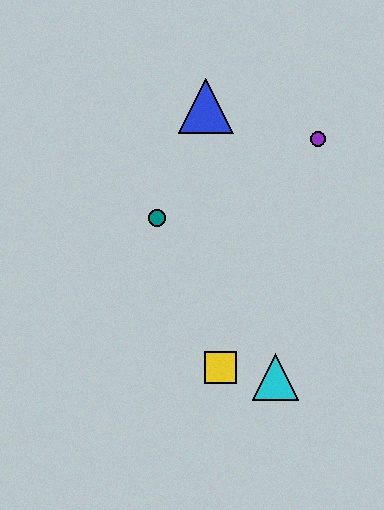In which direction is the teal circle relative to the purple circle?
The teal circle is to the left of the purple circle.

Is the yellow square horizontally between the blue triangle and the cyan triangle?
Yes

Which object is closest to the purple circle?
The blue triangle is closest to the purple circle.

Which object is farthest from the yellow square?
The blue triangle is farthest from the yellow square.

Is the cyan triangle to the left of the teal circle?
No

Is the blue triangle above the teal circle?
Yes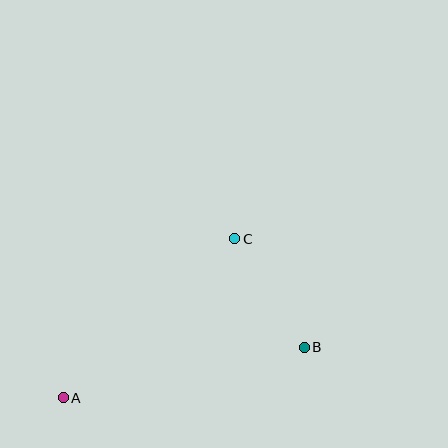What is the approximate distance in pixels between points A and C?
The distance between A and C is approximately 234 pixels.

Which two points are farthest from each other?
Points A and B are farthest from each other.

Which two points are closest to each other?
Points B and C are closest to each other.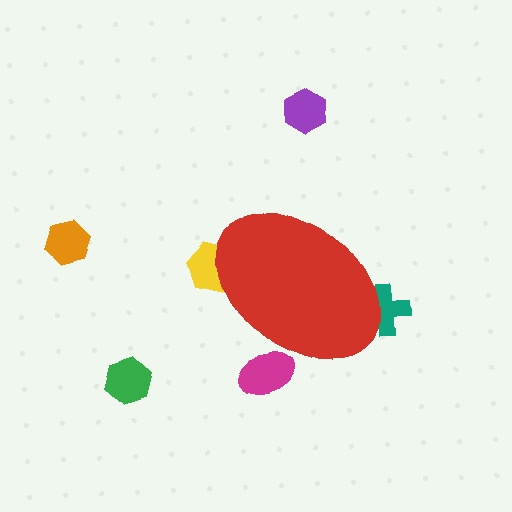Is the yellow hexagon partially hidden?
Yes, the yellow hexagon is partially hidden behind the red ellipse.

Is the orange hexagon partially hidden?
No, the orange hexagon is fully visible.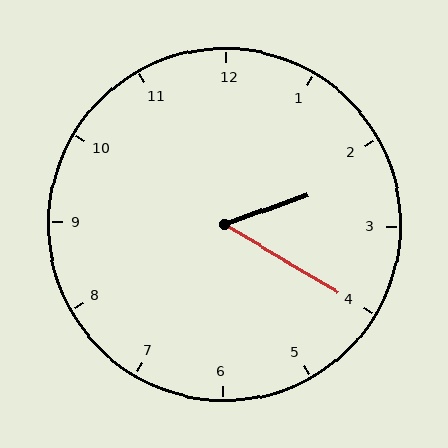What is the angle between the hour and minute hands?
Approximately 50 degrees.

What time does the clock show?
2:20.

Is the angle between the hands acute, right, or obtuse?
It is acute.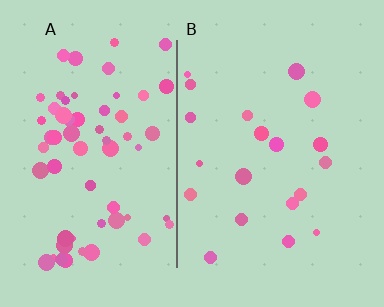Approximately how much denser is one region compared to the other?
Approximately 3.2× — region A over region B.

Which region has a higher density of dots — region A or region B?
A (the left).